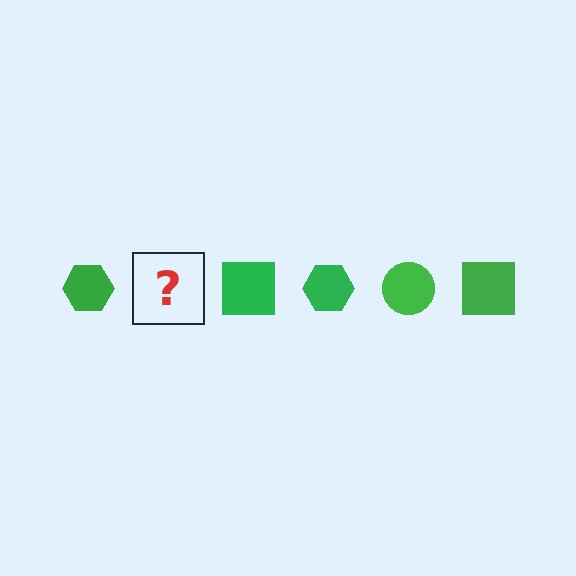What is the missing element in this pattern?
The missing element is a green circle.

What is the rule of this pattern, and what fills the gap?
The rule is that the pattern cycles through hexagon, circle, square shapes in green. The gap should be filled with a green circle.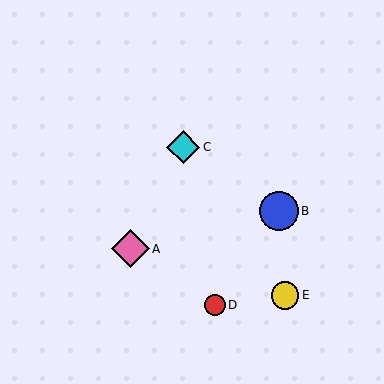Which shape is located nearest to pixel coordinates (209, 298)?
The red circle (labeled D) at (215, 305) is nearest to that location.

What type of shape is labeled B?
Shape B is a blue circle.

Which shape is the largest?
The blue circle (labeled B) is the largest.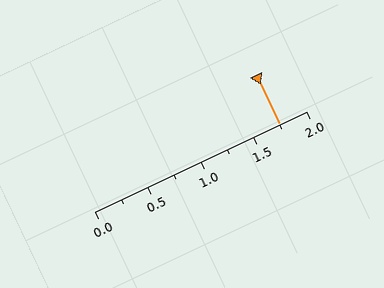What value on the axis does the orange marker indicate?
The marker indicates approximately 1.75.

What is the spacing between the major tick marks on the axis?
The major ticks are spaced 0.5 apart.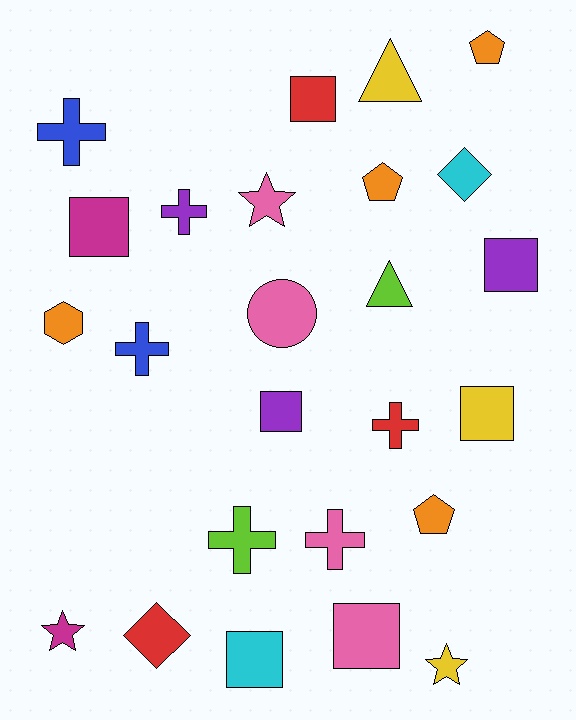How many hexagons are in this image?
There is 1 hexagon.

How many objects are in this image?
There are 25 objects.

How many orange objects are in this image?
There are 4 orange objects.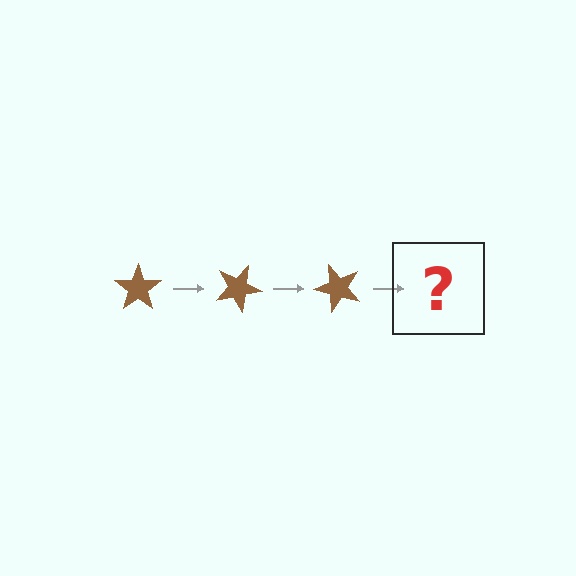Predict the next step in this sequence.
The next step is a brown star rotated 75 degrees.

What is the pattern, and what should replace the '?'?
The pattern is that the star rotates 25 degrees each step. The '?' should be a brown star rotated 75 degrees.